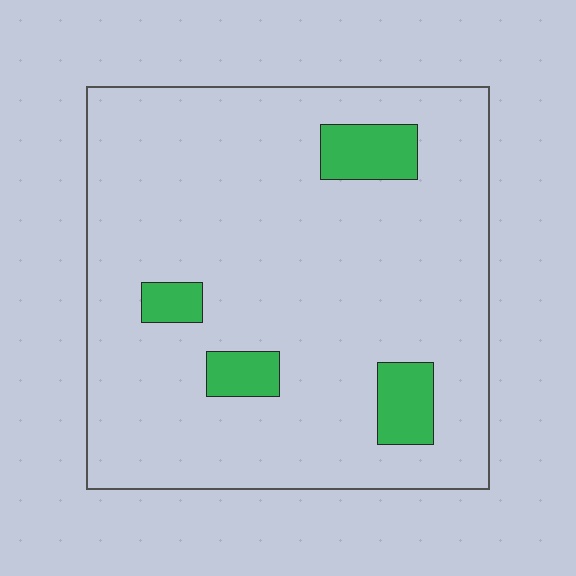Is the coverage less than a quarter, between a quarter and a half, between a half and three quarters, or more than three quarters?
Less than a quarter.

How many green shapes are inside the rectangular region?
4.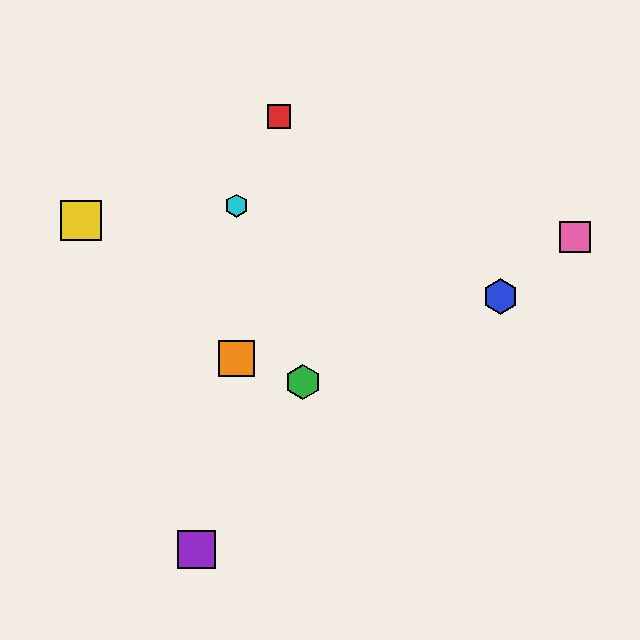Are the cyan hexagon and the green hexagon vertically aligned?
No, the cyan hexagon is at x≈236 and the green hexagon is at x≈303.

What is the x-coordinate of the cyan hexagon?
The cyan hexagon is at x≈236.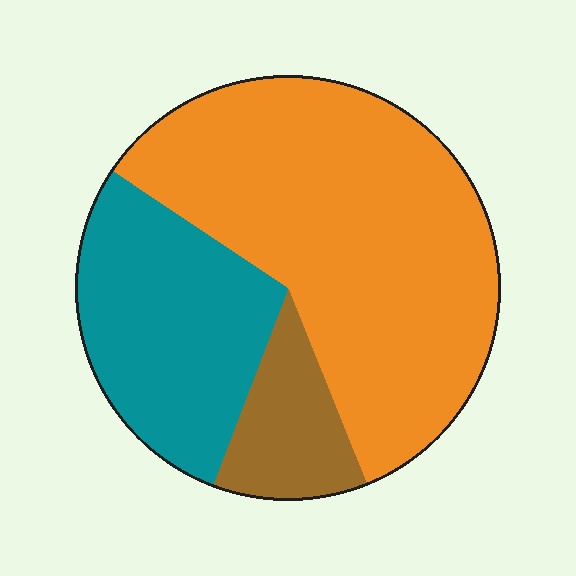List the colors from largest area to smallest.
From largest to smallest: orange, teal, brown.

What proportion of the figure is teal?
Teal takes up about one quarter (1/4) of the figure.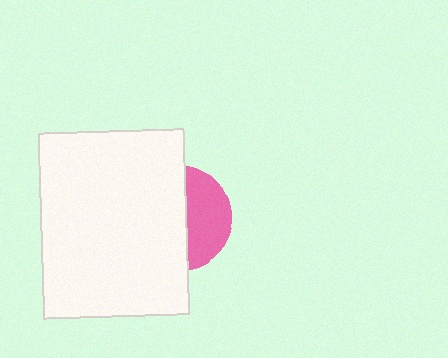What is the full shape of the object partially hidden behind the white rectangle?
The partially hidden object is a pink circle.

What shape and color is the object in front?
The object in front is a white rectangle.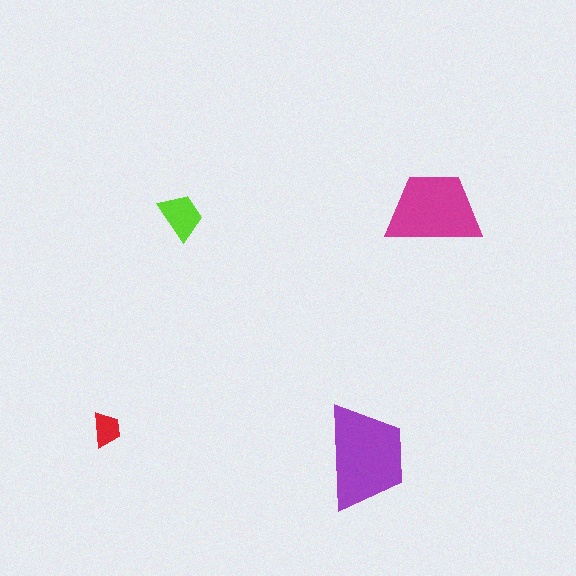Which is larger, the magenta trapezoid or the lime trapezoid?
The magenta one.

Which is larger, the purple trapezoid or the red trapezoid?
The purple one.